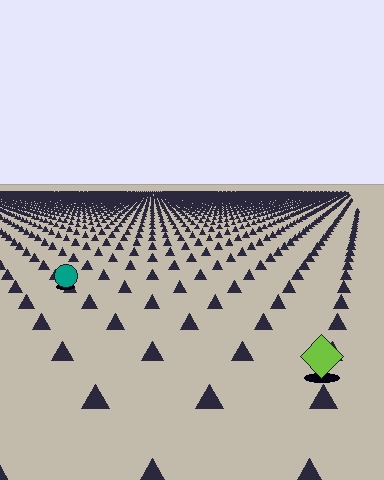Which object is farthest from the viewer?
The teal circle is farthest from the viewer. It appears smaller and the ground texture around it is denser.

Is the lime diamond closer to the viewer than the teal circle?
Yes. The lime diamond is closer — you can tell from the texture gradient: the ground texture is coarser near it.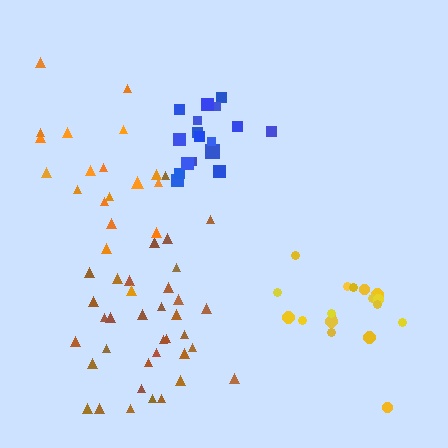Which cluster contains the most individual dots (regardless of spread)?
Brown (35).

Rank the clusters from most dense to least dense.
blue, brown, yellow, orange.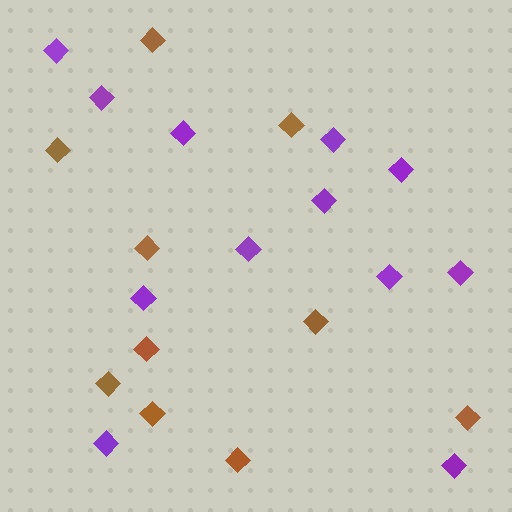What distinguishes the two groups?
There are 2 groups: one group of purple diamonds (12) and one group of brown diamonds (10).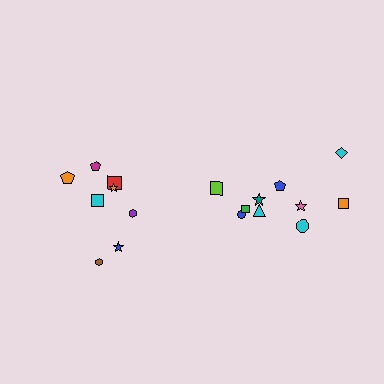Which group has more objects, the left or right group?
The right group.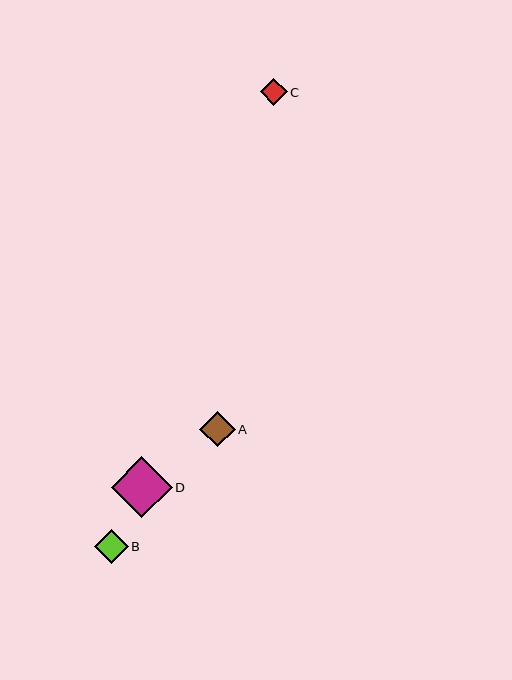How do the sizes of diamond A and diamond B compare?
Diamond A and diamond B are approximately the same size.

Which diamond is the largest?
Diamond D is the largest with a size of approximately 61 pixels.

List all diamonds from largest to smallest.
From largest to smallest: D, A, B, C.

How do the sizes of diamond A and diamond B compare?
Diamond A and diamond B are approximately the same size.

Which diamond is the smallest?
Diamond C is the smallest with a size of approximately 27 pixels.